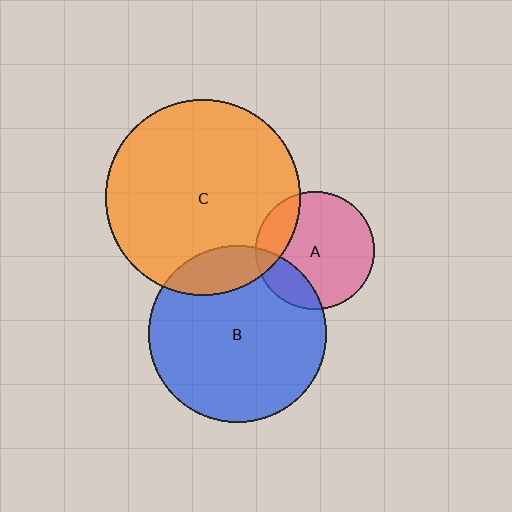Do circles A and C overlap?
Yes.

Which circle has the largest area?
Circle C (orange).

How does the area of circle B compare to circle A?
Approximately 2.2 times.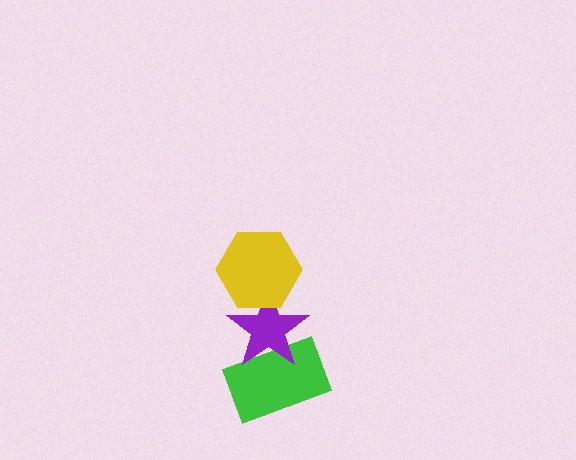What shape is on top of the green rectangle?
The purple star is on top of the green rectangle.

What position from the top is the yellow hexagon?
The yellow hexagon is 1st from the top.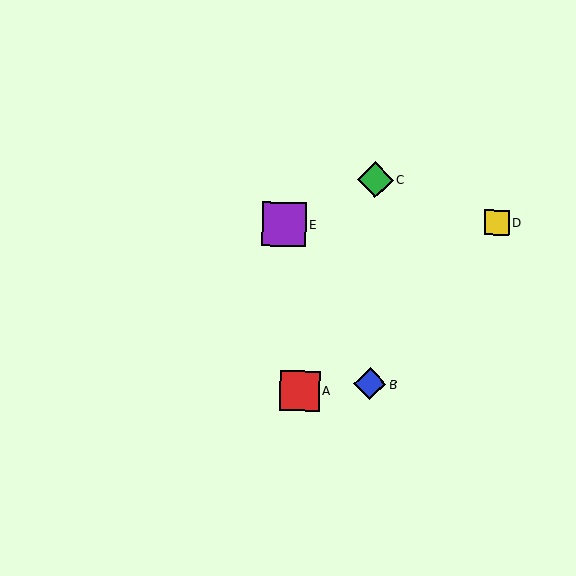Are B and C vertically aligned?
Yes, both are at x≈370.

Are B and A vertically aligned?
No, B is at x≈370 and A is at x≈300.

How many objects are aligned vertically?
2 objects (B, C) are aligned vertically.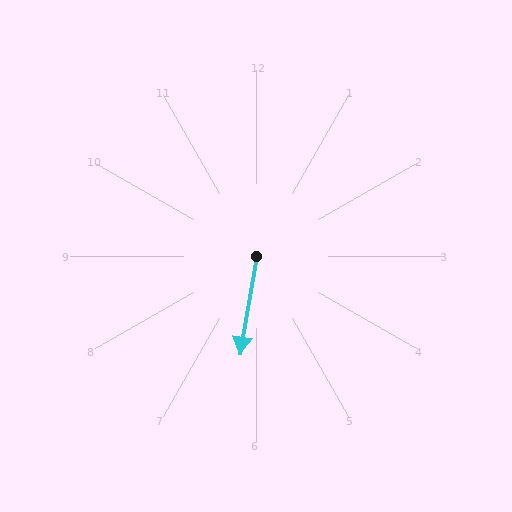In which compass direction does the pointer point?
South.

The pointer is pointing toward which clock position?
Roughly 6 o'clock.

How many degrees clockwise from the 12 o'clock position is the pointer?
Approximately 189 degrees.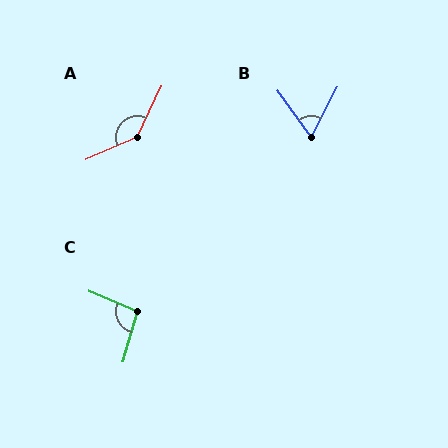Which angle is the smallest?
B, at approximately 63 degrees.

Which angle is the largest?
A, at approximately 139 degrees.